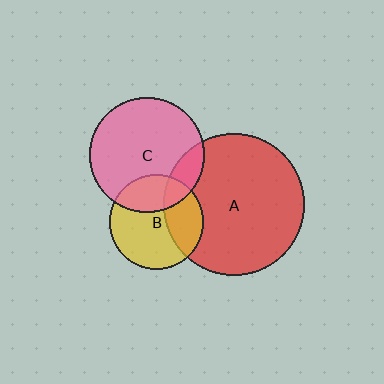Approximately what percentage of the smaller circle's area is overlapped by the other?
Approximately 30%.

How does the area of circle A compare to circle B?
Approximately 2.3 times.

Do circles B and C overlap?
Yes.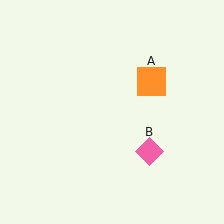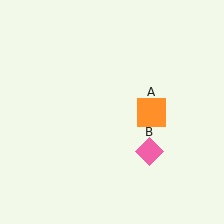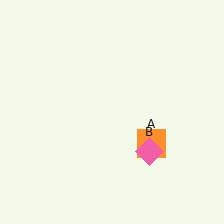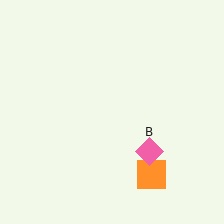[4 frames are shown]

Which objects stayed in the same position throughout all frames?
Pink diamond (object B) remained stationary.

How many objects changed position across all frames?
1 object changed position: orange square (object A).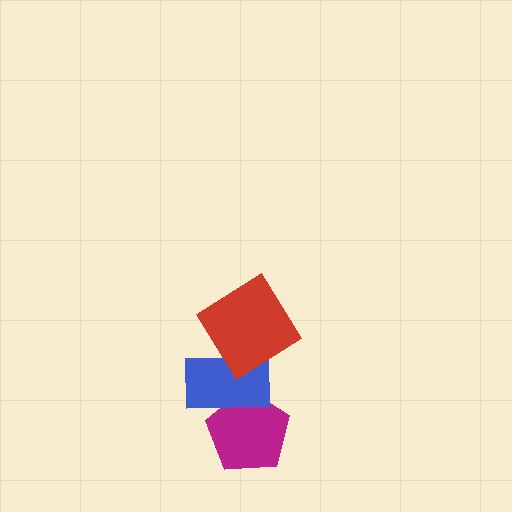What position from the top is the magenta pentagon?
The magenta pentagon is 3rd from the top.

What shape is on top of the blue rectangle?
The red diamond is on top of the blue rectangle.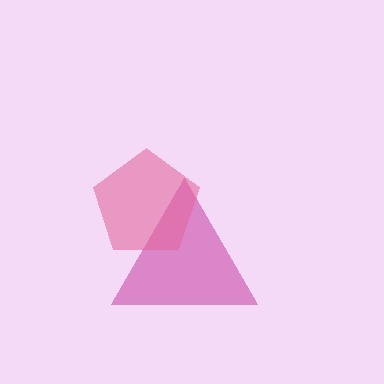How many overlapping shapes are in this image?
There are 2 overlapping shapes in the image.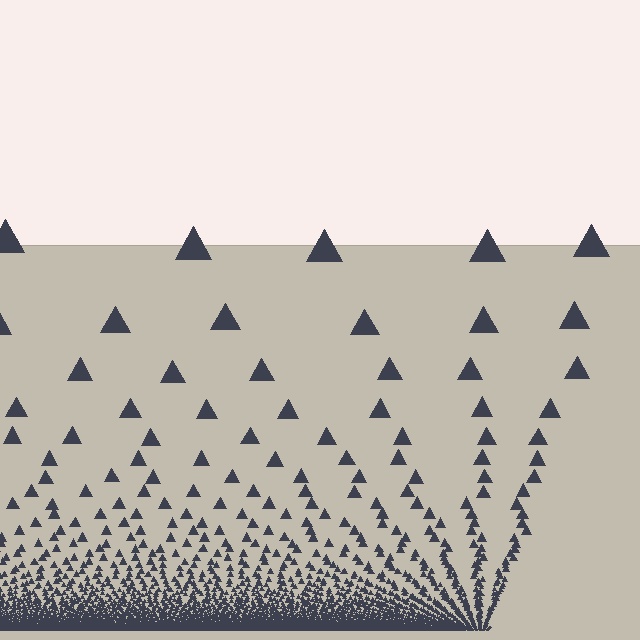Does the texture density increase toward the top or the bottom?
Density increases toward the bottom.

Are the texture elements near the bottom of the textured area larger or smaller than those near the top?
Smaller. The gradient is inverted — elements near the bottom are smaller and denser.